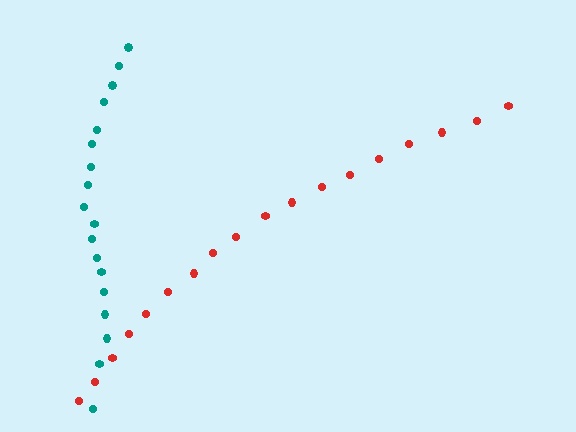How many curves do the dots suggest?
There are 2 distinct paths.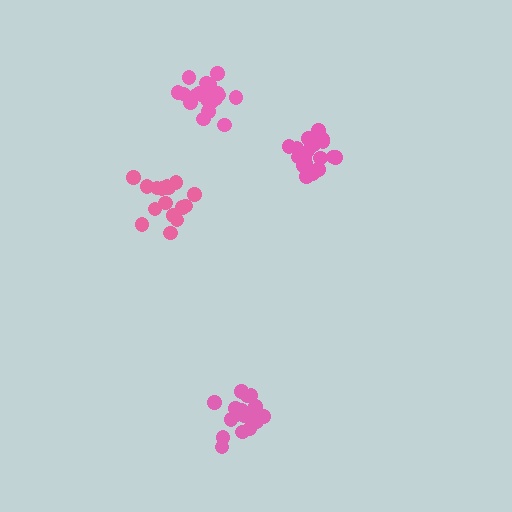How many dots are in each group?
Group 1: 20 dots, Group 2: 16 dots, Group 3: 19 dots, Group 4: 21 dots (76 total).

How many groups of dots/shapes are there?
There are 4 groups.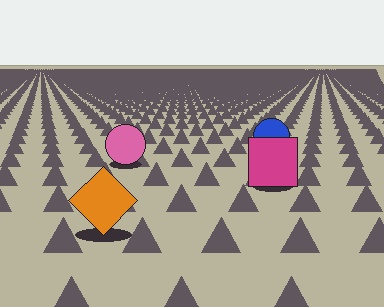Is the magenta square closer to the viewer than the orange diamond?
No. The orange diamond is closer — you can tell from the texture gradient: the ground texture is coarser near it.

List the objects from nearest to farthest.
From nearest to farthest: the orange diamond, the magenta square, the pink circle, the blue circle.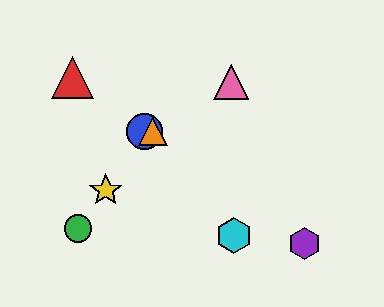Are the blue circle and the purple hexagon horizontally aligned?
No, the blue circle is at y≈132 and the purple hexagon is at y≈244.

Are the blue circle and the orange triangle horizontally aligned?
Yes, both are at y≈132.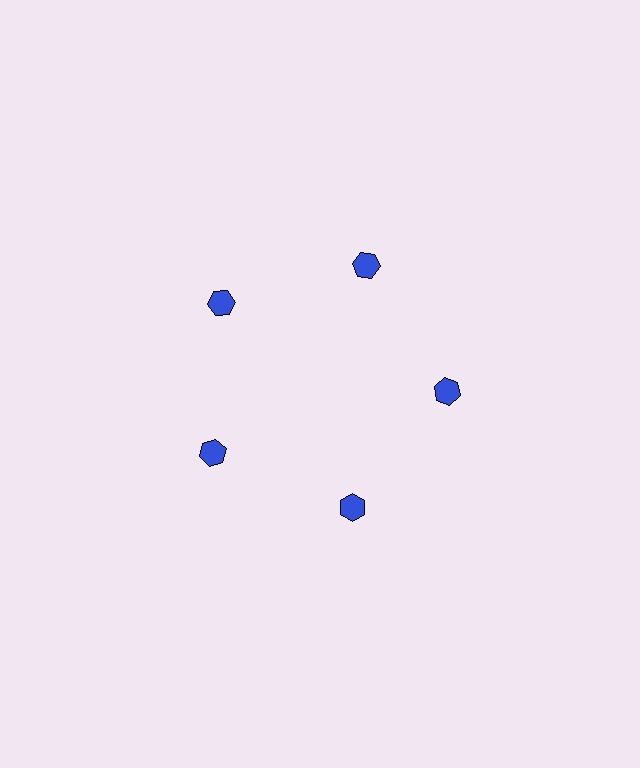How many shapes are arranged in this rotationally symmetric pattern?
There are 5 shapes, arranged in 5 groups of 1.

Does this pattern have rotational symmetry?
Yes, this pattern has 5-fold rotational symmetry. It looks the same after rotating 72 degrees around the center.